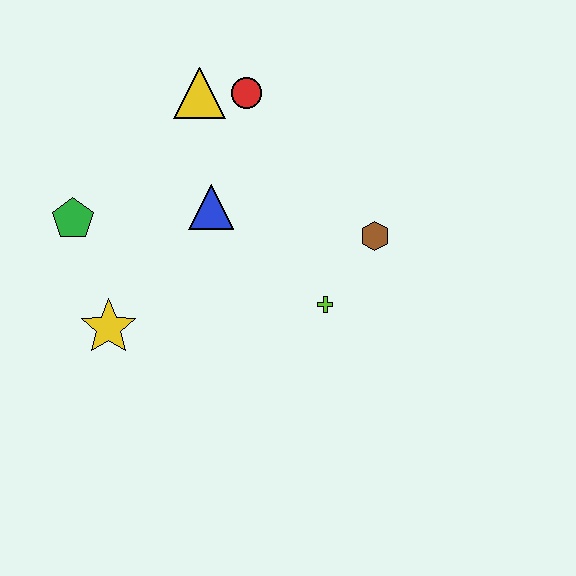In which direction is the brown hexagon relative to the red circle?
The brown hexagon is below the red circle.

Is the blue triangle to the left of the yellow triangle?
No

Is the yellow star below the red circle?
Yes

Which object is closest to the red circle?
The yellow triangle is closest to the red circle.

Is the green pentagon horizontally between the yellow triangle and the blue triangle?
No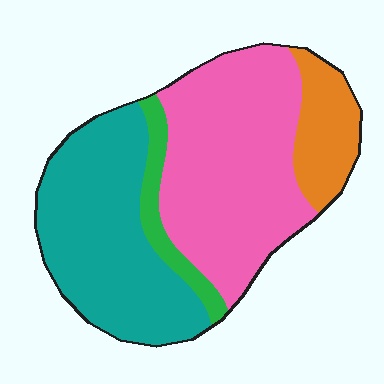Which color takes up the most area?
Pink, at roughly 45%.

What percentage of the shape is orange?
Orange covers about 10% of the shape.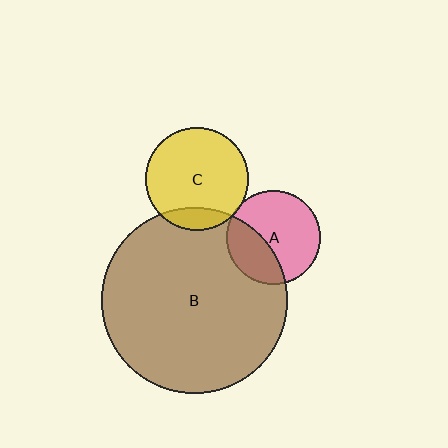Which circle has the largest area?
Circle B (brown).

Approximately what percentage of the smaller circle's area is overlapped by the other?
Approximately 15%.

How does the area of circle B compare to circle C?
Approximately 3.2 times.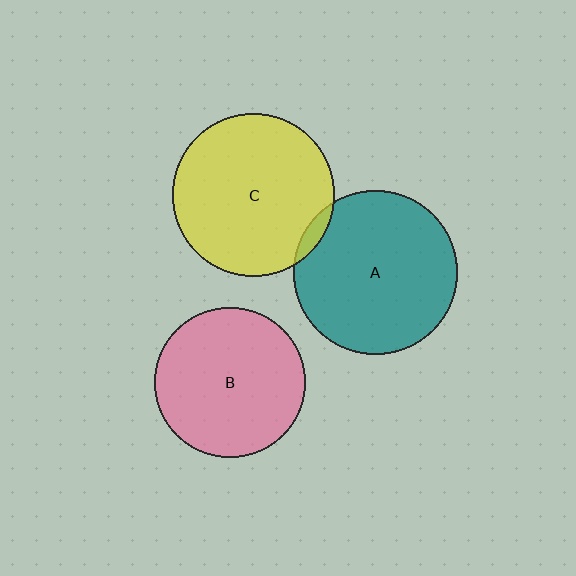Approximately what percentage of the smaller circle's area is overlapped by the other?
Approximately 5%.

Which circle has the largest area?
Circle A (teal).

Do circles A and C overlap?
Yes.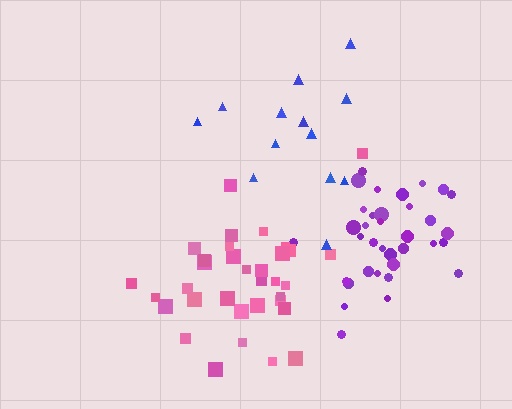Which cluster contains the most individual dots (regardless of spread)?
Purple (35).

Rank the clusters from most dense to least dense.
purple, pink, blue.